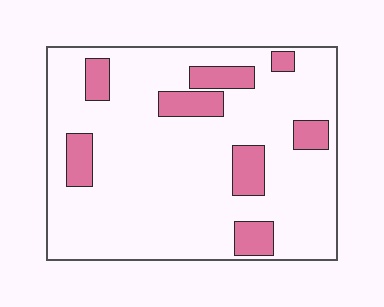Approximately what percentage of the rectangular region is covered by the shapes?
Approximately 15%.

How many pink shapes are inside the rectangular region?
8.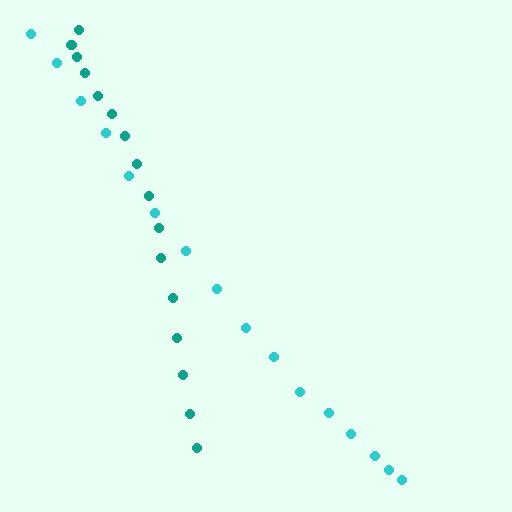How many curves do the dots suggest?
There are 2 distinct paths.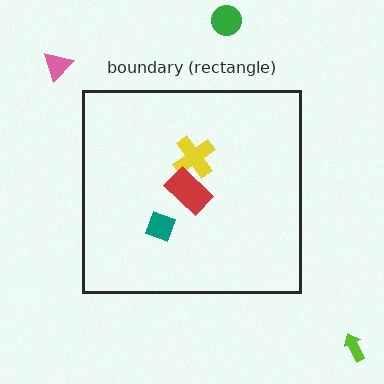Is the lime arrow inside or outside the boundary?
Outside.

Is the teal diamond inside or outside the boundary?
Inside.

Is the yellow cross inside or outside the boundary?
Inside.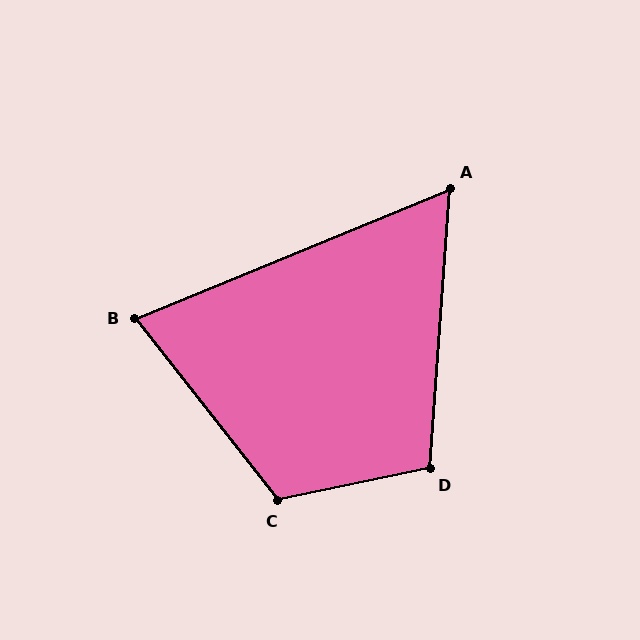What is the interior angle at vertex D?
Approximately 106 degrees (obtuse).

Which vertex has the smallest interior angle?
A, at approximately 64 degrees.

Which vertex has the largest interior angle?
C, at approximately 116 degrees.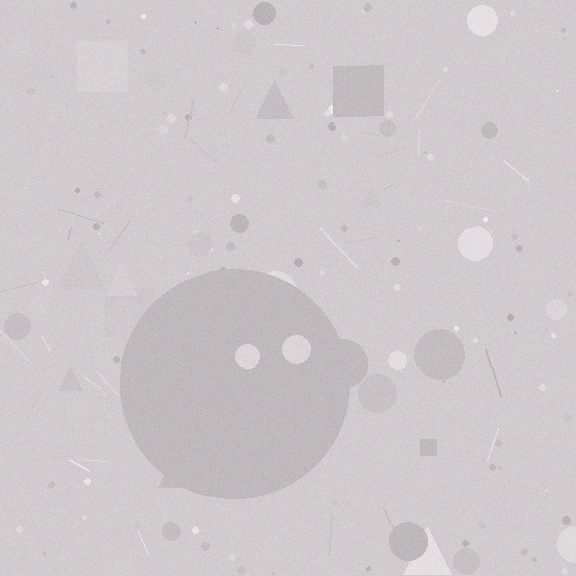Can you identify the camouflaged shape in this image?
The camouflaged shape is a circle.